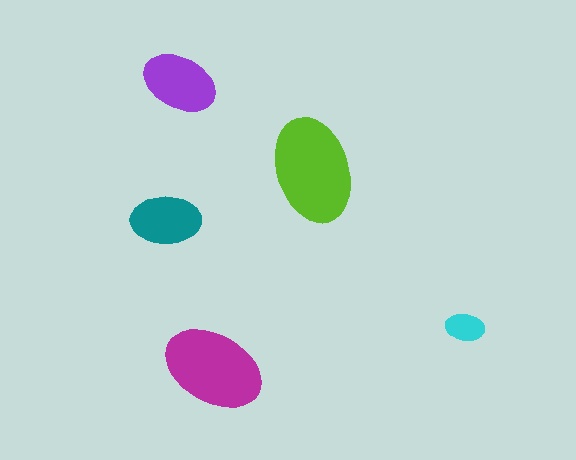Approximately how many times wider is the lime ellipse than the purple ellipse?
About 1.5 times wider.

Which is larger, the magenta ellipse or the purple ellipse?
The magenta one.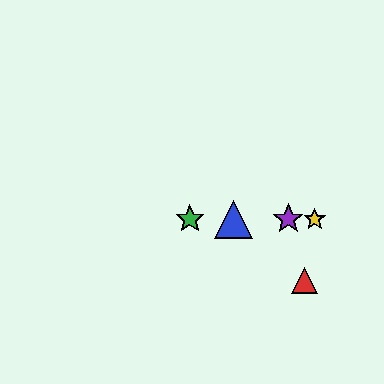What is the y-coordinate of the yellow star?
The yellow star is at y≈219.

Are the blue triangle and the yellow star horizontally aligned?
Yes, both are at y≈219.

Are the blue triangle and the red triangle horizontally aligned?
No, the blue triangle is at y≈219 and the red triangle is at y≈281.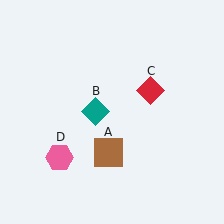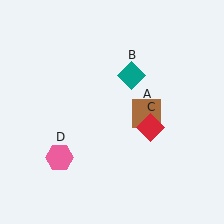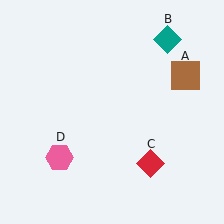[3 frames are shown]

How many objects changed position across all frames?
3 objects changed position: brown square (object A), teal diamond (object B), red diamond (object C).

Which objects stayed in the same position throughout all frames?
Pink hexagon (object D) remained stationary.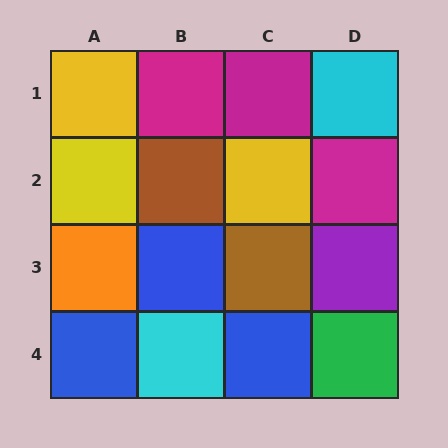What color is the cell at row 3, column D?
Purple.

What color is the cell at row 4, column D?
Green.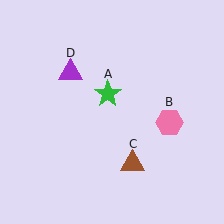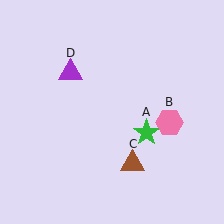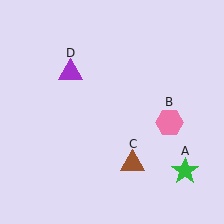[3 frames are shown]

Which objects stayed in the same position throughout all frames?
Pink hexagon (object B) and brown triangle (object C) and purple triangle (object D) remained stationary.